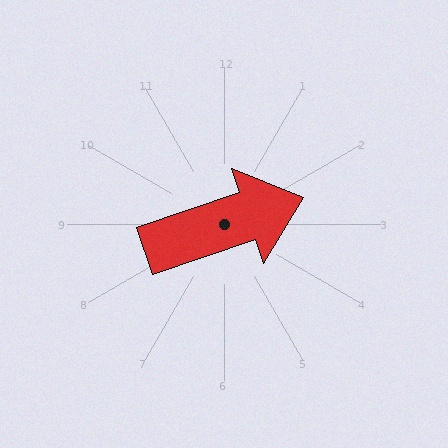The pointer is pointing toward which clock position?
Roughly 2 o'clock.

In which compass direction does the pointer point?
East.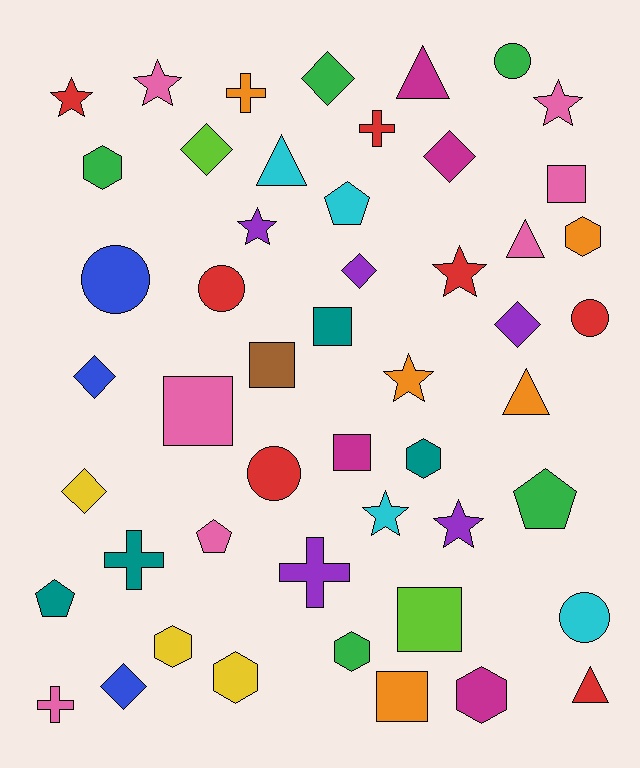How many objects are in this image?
There are 50 objects.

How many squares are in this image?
There are 7 squares.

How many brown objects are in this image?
There is 1 brown object.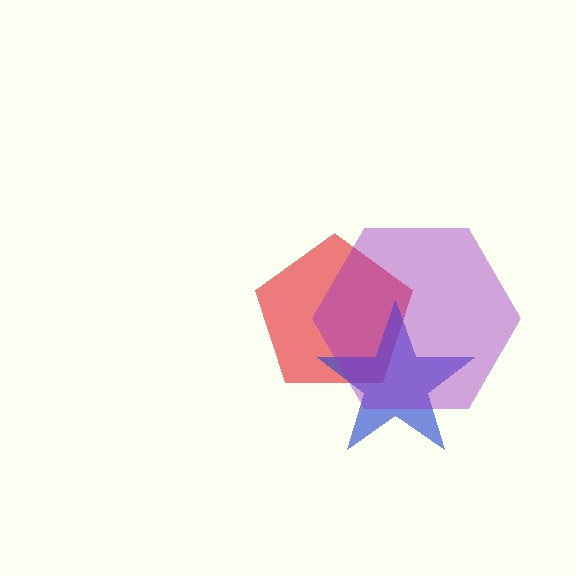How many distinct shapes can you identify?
There are 3 distinct shapes: a red pentagon, a blue star, a purple hexagon.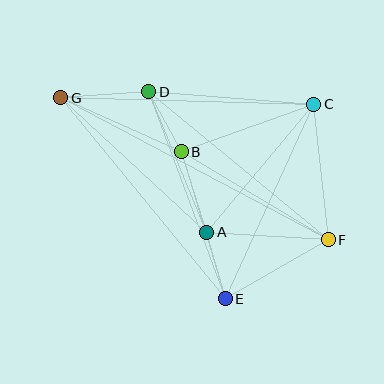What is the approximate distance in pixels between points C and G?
The distance between C and G is approximately 253 pixels.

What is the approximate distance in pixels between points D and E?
The distance between D and E is approximately 220 pixels.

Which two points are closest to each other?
Points B and D are closest to each other.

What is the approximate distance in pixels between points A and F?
The distance between A and F is approximately 122 pixels.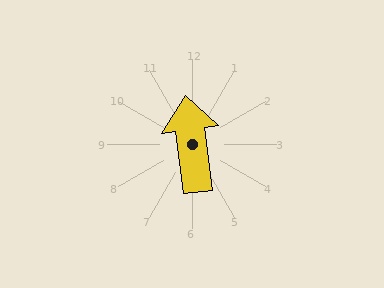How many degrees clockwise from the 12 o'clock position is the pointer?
Approximately 352 degrees.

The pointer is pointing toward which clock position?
Roughly 12 o'clock.